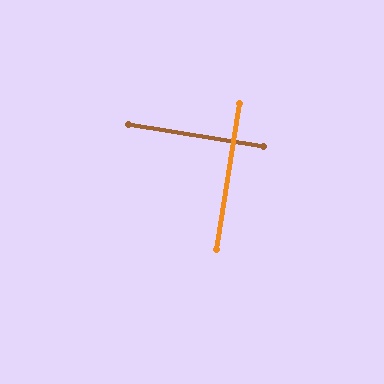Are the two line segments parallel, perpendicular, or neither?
Perpendicular — they meet at approximately 90°.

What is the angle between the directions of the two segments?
Approximately 90 degrees.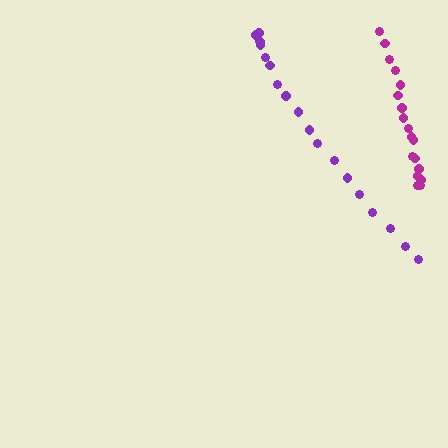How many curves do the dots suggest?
There are 2 distinct paths.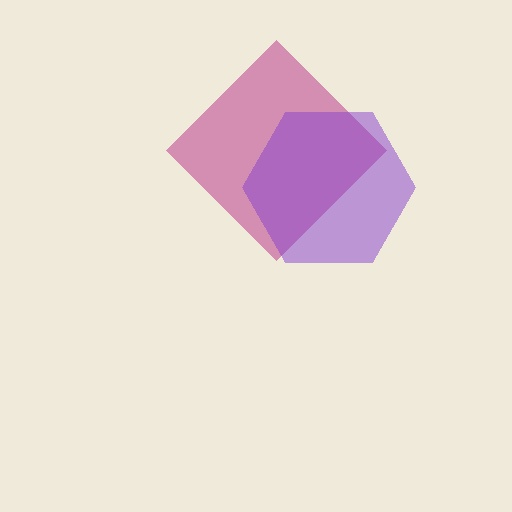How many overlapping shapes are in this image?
There are 2 overlapping shapes in the image.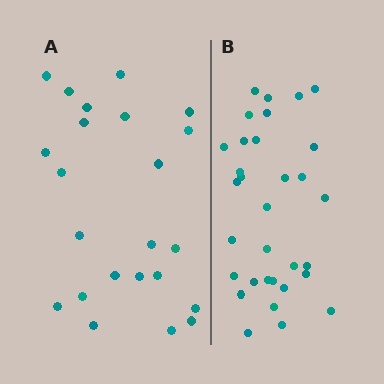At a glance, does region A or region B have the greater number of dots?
Region B (the right region) has more dots.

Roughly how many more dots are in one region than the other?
Region B has roughly 8 or so more dots than region A.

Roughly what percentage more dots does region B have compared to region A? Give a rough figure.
About 40% more.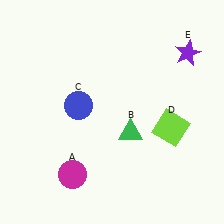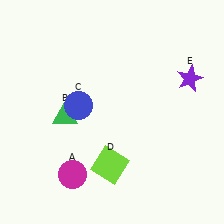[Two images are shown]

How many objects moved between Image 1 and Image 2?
3 objects moved between the two images.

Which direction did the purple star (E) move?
The purple star (E) moved down.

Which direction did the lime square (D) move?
The lime square (D) moved left.